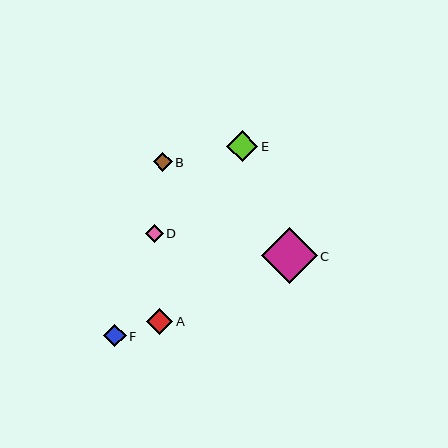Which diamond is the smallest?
Diamond D is the smallest with a size of approximately 18 pixels.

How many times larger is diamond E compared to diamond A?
Diamond E is approximately 1.2 times the size of diamond A.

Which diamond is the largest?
Diamond C is the largest with a size of approximately 55 pixels.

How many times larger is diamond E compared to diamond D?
Diamond E is approximately 1.8 times the size of diamond D.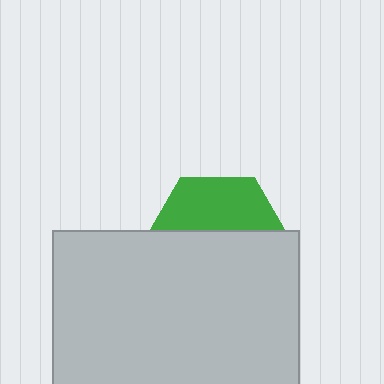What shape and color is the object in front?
The object in front is a light gray rectangle.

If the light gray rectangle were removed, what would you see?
You would see the complete green hexagon.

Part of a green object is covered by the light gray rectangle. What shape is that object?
It is a hexagon.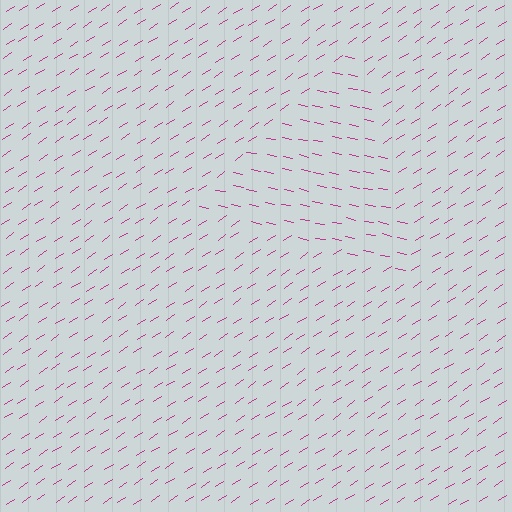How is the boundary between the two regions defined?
The boundary is defined purely by a change in line orientation (approximately 45 degrees difference). All lines are the same color and thickness.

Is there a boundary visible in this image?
Yes, there is a texture boundary formed by a change in line orientation.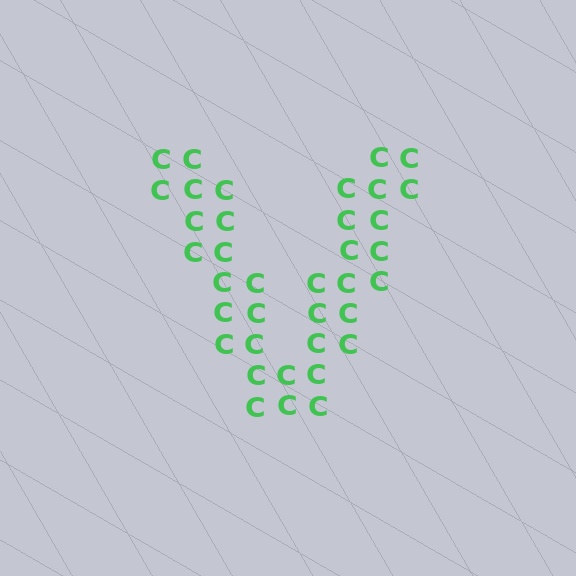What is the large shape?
The large shape is the letter V.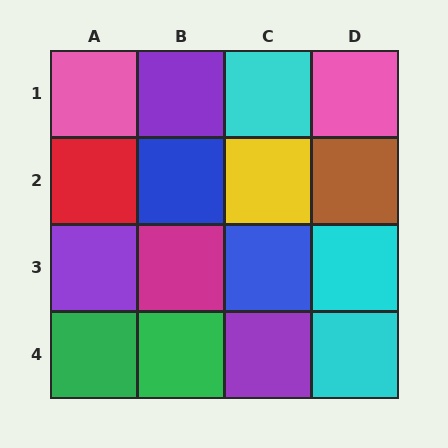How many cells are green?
2 cells are green.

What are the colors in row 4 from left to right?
Green, green, purple, cyan.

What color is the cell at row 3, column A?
Purple.